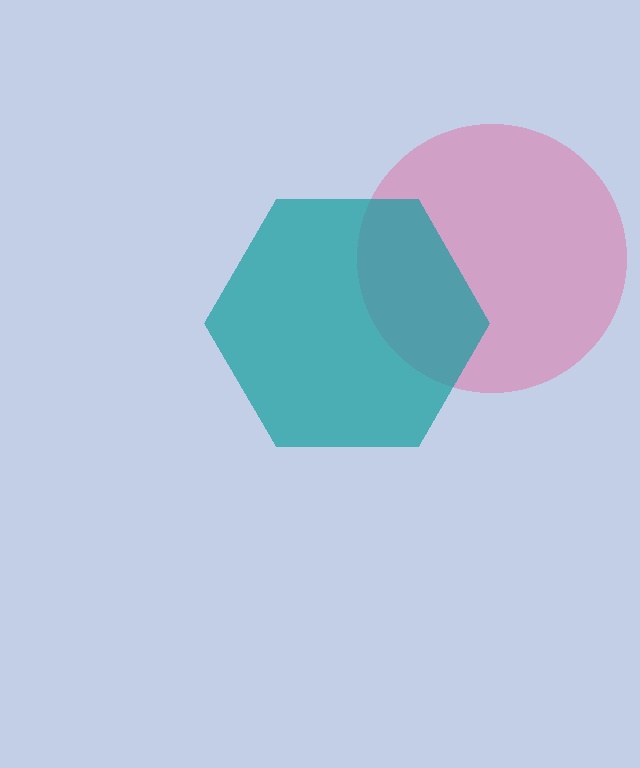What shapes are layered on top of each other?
The layered shapes are: a pink circle, a teal hexagon.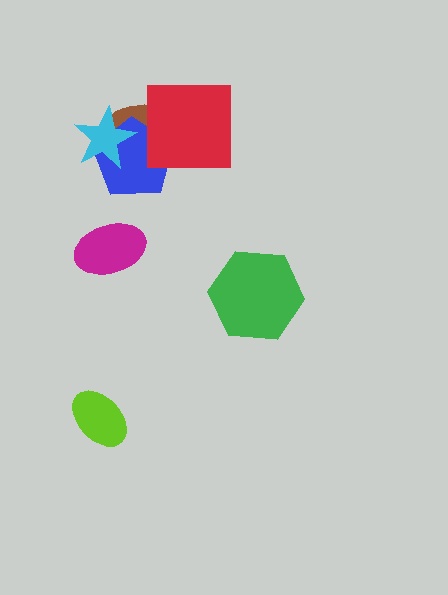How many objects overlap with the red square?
2 objects overlap with the red square.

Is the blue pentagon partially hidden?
Yes, it is partially covered by another shape.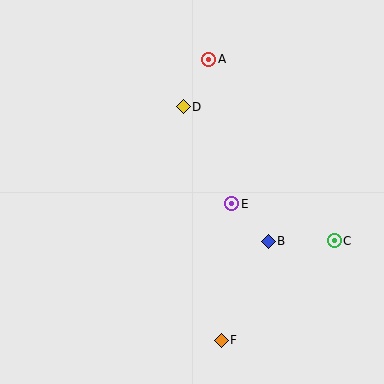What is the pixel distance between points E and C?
The distance between E and C is 109 pixels.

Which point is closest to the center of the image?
Point E at (232, 204) is closest to the center.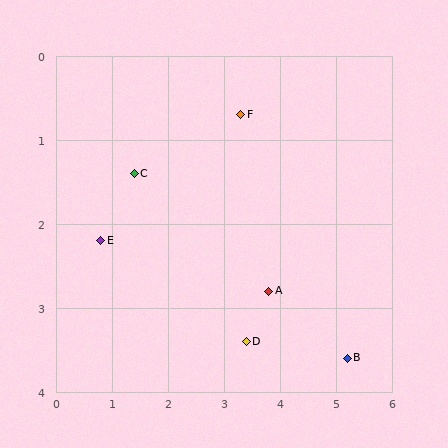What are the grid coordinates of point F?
Point F is at approximately (3.3, 0.7).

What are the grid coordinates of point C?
Point C is at approximately (1.4, 1.4).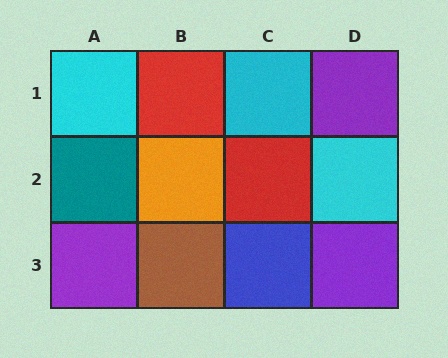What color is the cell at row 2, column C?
Red.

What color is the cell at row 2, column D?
Cyan.